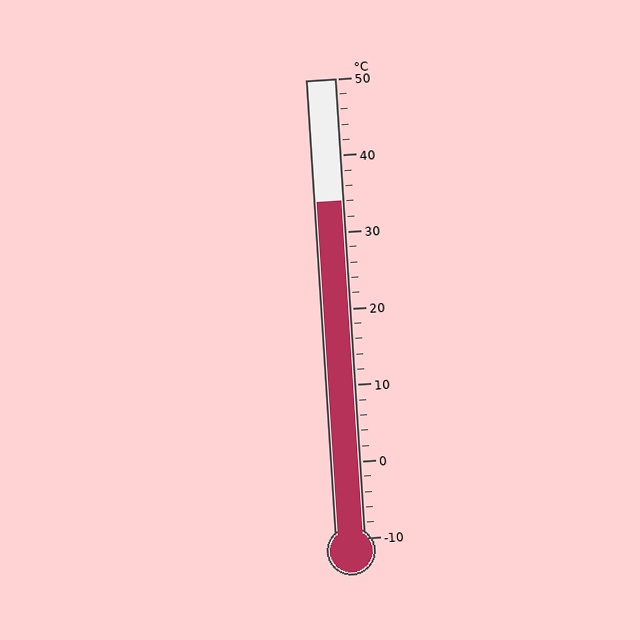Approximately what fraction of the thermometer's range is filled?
The thermometer is filled to approximately 75% of its range.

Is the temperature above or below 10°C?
The temperature is above 10°C.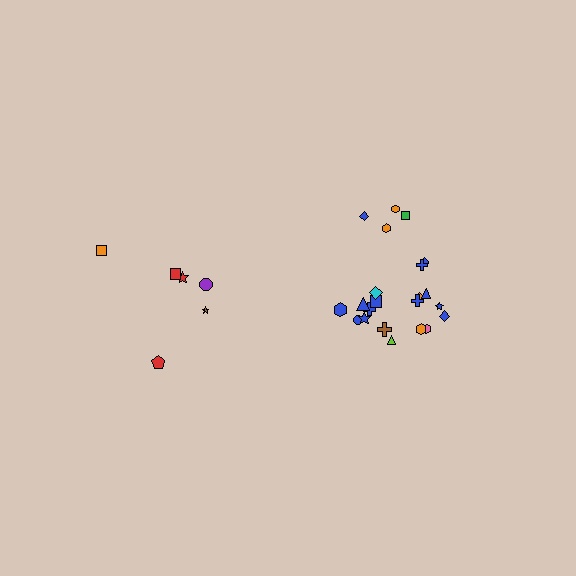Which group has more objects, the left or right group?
The right group.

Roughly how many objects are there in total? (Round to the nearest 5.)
Roughly 30 objects in total.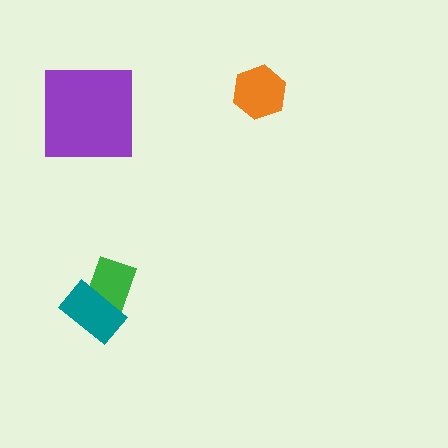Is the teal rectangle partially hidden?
No, no other shape covers it.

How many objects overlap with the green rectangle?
1 object overlaps with the green rectangle.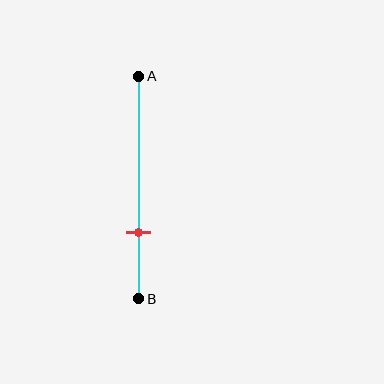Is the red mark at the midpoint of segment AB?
No, the mark is at about 70% from A, not at the 50% midpoint.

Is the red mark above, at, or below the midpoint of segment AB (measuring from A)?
The red mark is below the midpoint of segment AB.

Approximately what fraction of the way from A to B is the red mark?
The red mark is approximately 70% of the way from A to B.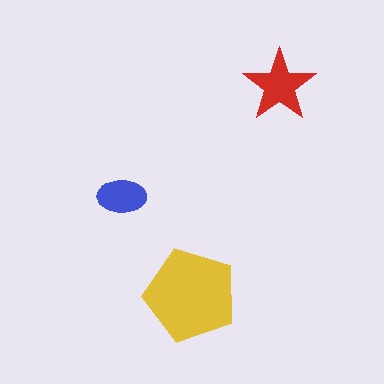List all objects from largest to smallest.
The yellow pentagon, the red star, the blue ellipse.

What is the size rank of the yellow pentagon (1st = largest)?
1st.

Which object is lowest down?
The yellow pentagon is bottommost.